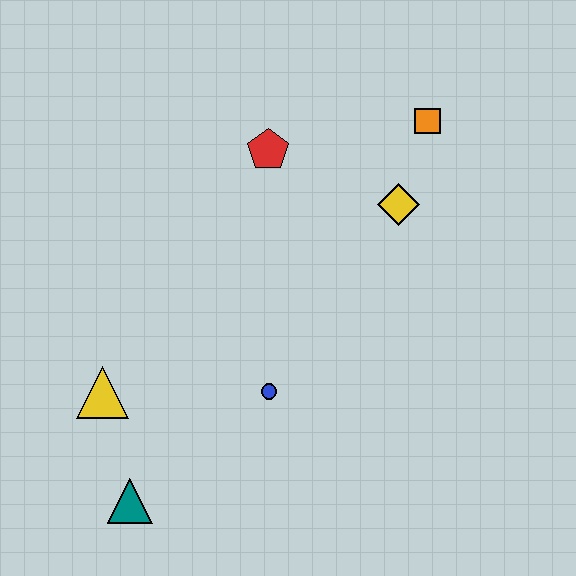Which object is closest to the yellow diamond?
The orange square is closest to the yellow diamond.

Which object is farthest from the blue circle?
The orange square is farthest from the blue circle.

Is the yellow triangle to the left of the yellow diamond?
Yes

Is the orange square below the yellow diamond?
No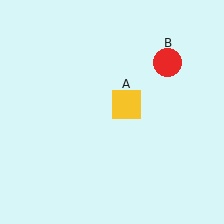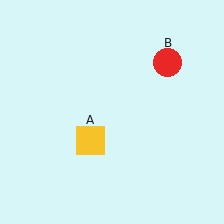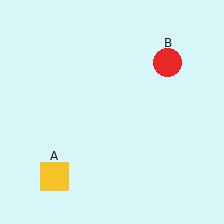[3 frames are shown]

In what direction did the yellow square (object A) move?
The yellow square (object A) moved down and to the left.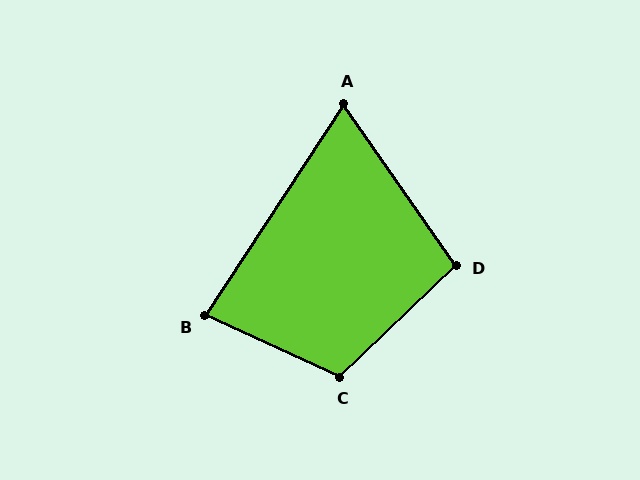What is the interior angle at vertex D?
Approximately 99 degrees (obtuse).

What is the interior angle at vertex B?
Approximately 81 degrees (acute).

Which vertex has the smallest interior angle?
A, at approximately 68 degrees.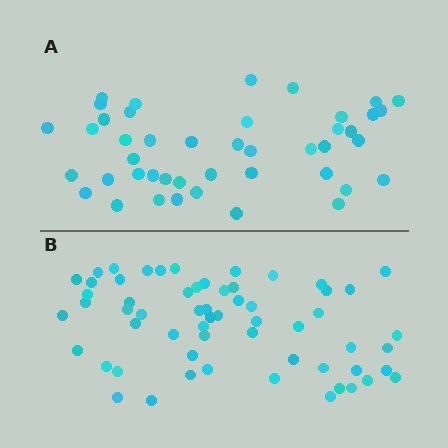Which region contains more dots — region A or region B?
Region B (the bottom region) has more dots.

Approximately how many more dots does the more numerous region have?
Region B has approximately 15 more dots than region A.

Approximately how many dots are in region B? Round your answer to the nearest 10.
About 60 dots.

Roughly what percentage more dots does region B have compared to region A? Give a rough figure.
About 35% more.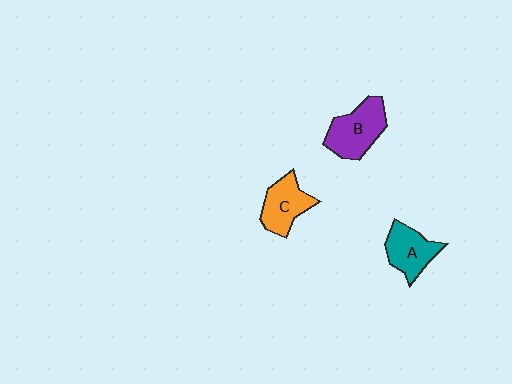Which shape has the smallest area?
Shape A (teal).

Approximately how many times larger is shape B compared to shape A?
Approximately 1.2 times.